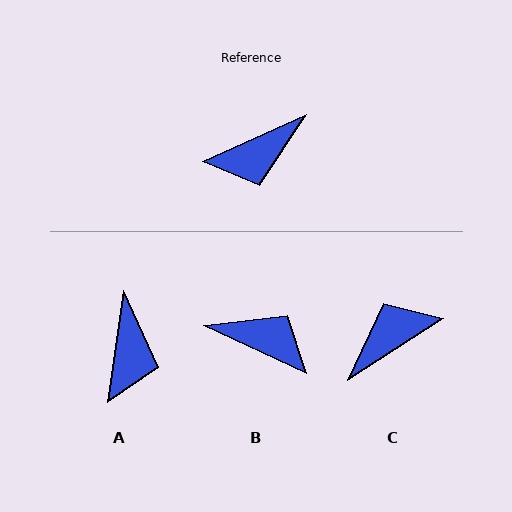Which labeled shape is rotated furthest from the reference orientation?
C, about 172 degrees away.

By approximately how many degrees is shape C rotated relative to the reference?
Approximately 172 degrees clockwise.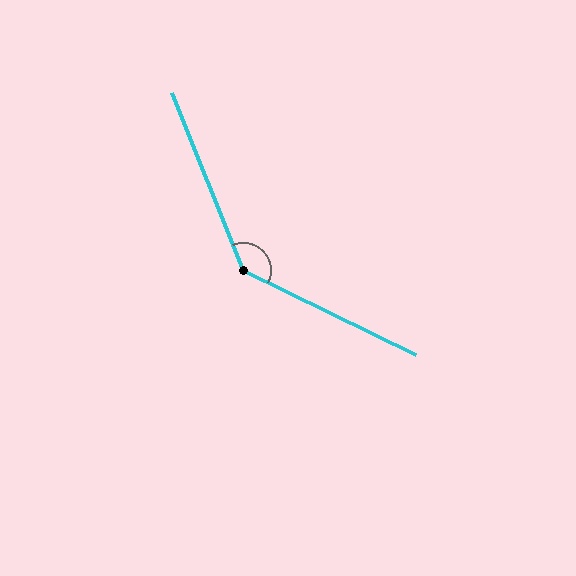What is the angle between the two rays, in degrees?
Approximately 138 degrees.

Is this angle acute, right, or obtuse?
It is obtuse.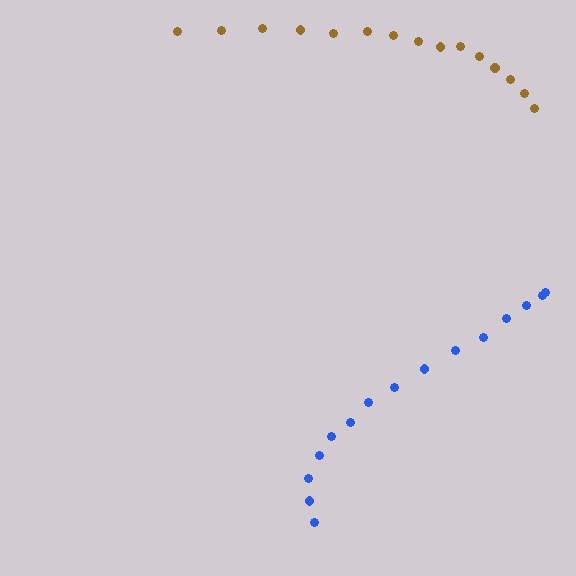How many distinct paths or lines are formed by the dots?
There are 2 distinct paths.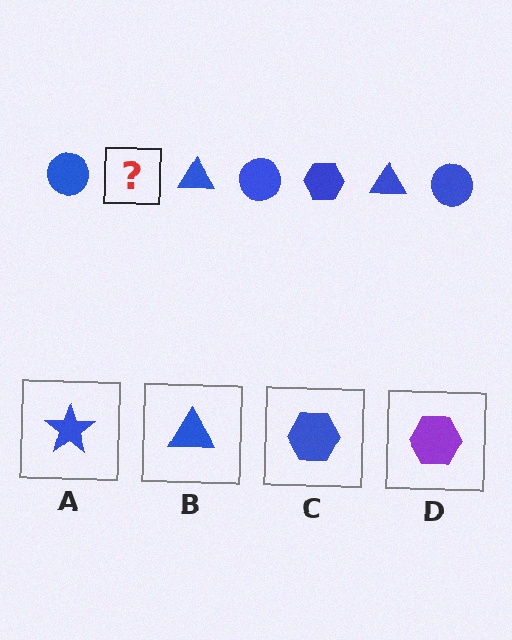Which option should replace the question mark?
Option C.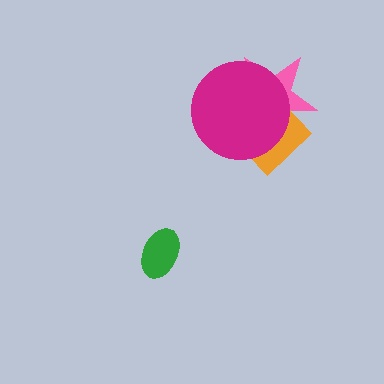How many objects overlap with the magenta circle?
2 objects overlap with the magenta circle.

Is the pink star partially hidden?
Yes, it is partially covered by another shape.